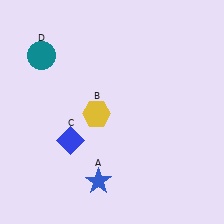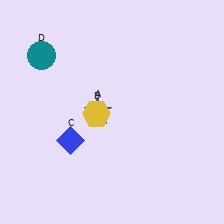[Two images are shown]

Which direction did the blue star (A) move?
The blue star (A) moved up.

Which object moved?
The blue star (A) moved up.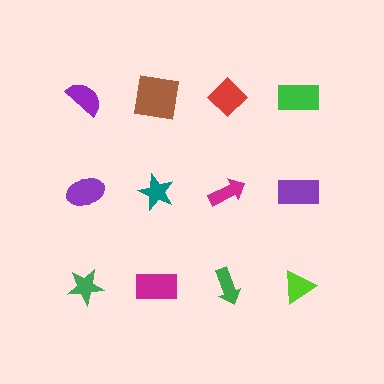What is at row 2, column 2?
A teal star.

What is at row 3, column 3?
A green arrow.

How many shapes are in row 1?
4 shapes.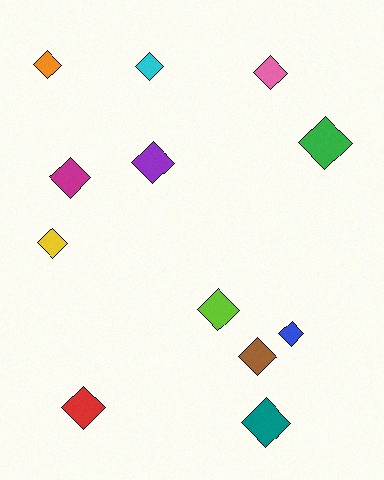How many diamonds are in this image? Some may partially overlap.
There are 12 diamonds.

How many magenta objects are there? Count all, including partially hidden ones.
There is 1 magenta object.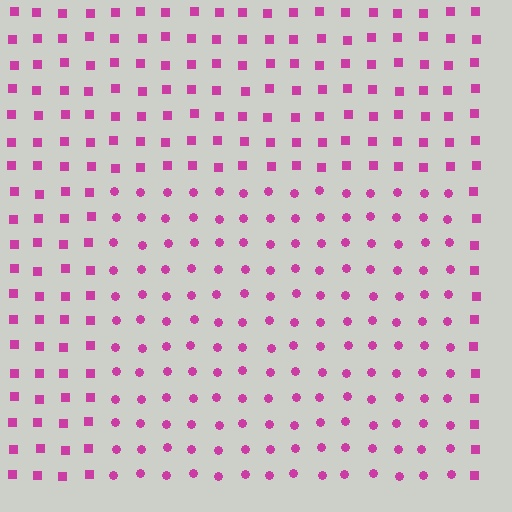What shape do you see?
I see a rectangle.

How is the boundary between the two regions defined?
The boundary is defined by a change in element shape: circles inside vs. squares outside. All elements share the same color and spacing.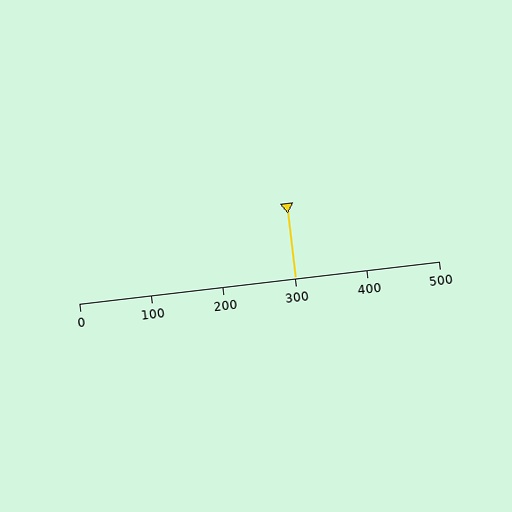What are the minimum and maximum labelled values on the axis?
The axis runs from 0 to 500.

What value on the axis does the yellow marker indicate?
The marker indicates approximately 300.